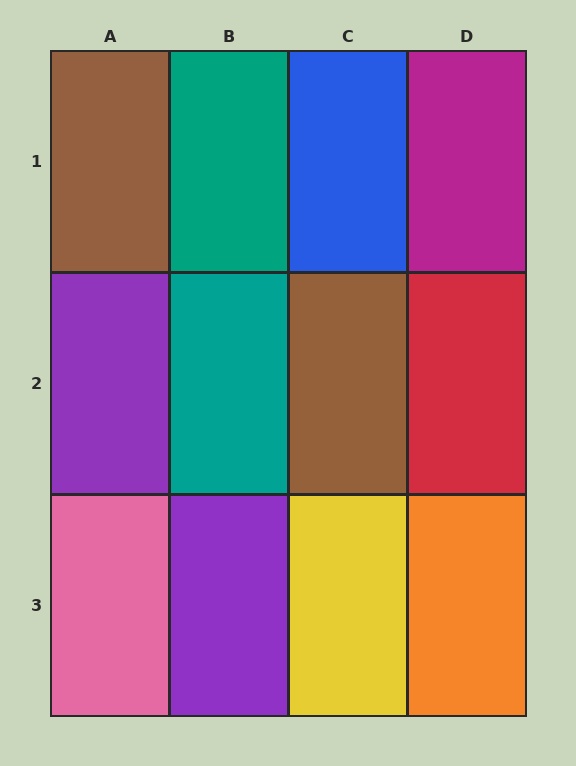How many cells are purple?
2 cells are purple.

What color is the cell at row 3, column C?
Yellow.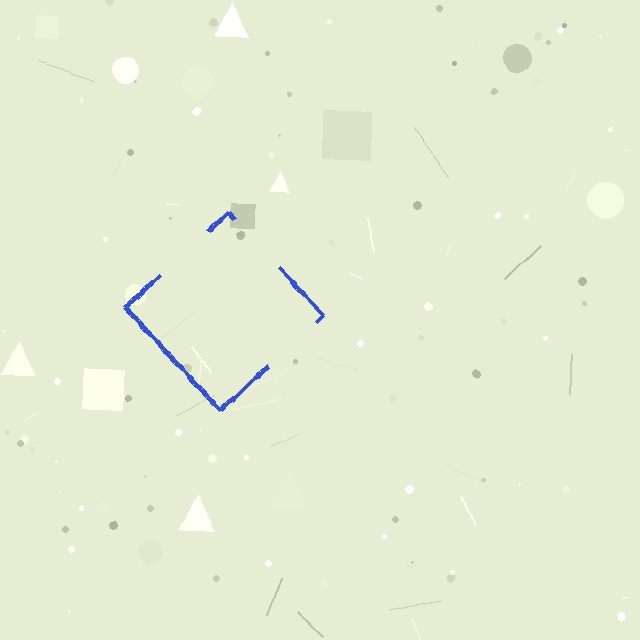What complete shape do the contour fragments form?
The contour fragments form a diamond.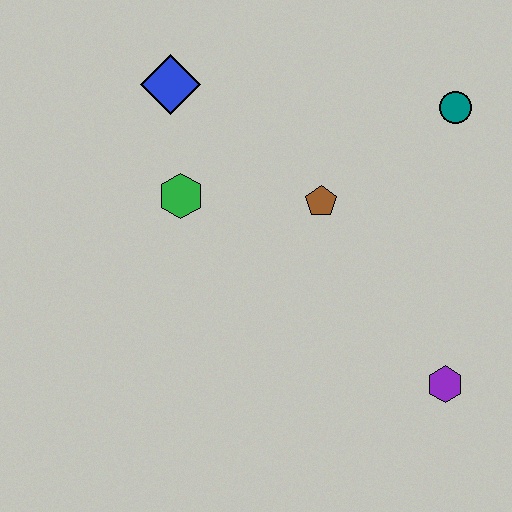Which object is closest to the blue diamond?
The green hexagon is closest to the blue diamond.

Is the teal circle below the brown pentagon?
No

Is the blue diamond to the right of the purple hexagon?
No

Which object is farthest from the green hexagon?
The purple hexagon is farthest from the green hexagon.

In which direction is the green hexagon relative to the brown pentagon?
The green hexagon is to the left of the brown pentagon.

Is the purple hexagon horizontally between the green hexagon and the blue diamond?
No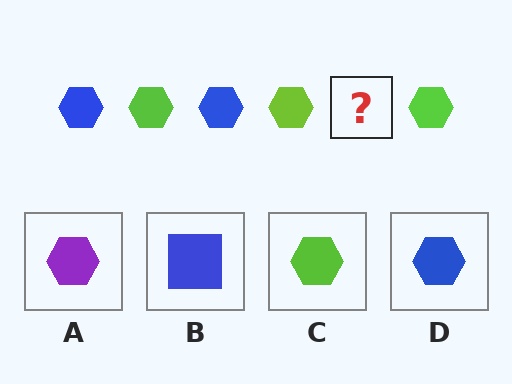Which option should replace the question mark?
Option D.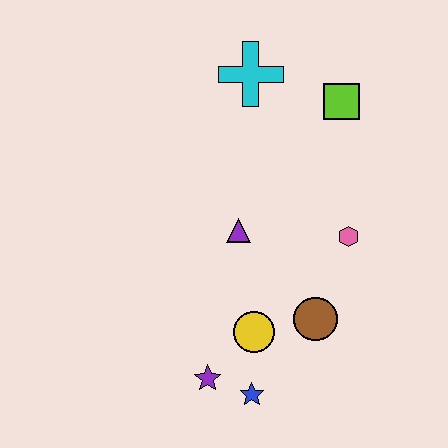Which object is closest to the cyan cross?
The lime square is closest to the cyan cross.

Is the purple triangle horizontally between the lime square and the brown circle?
No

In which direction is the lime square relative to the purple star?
The lime square is above the purple star.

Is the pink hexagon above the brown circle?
Yes